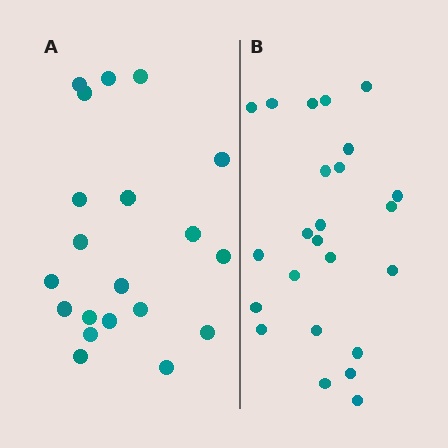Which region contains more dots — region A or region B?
Region B (the right region) has more dots.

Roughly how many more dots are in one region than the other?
Region B has about 4 more dots than region A.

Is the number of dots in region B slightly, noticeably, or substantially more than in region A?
Region B has only slightly more — the two regions are fairly close. The ratio is roughly 1.2 to 1.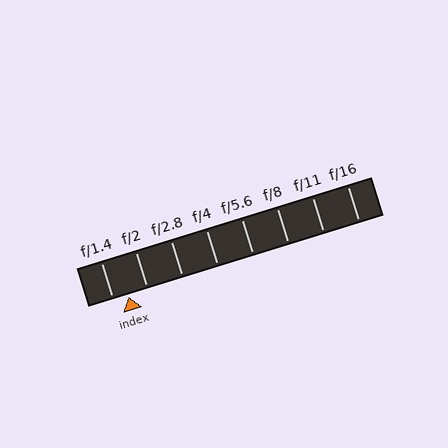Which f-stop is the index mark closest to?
The index mark is closest to f/1.4.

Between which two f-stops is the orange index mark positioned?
The index mark is between f/1.4 and f/2.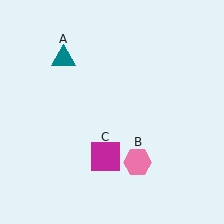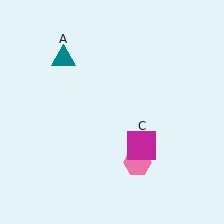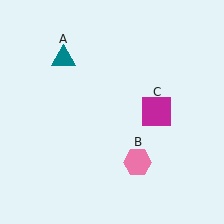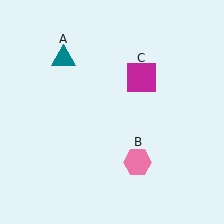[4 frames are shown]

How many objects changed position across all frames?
1 object changed position: magenta square (object C).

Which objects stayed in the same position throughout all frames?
Teal triangle (object A) and pink hexagon (object B) remained stationary.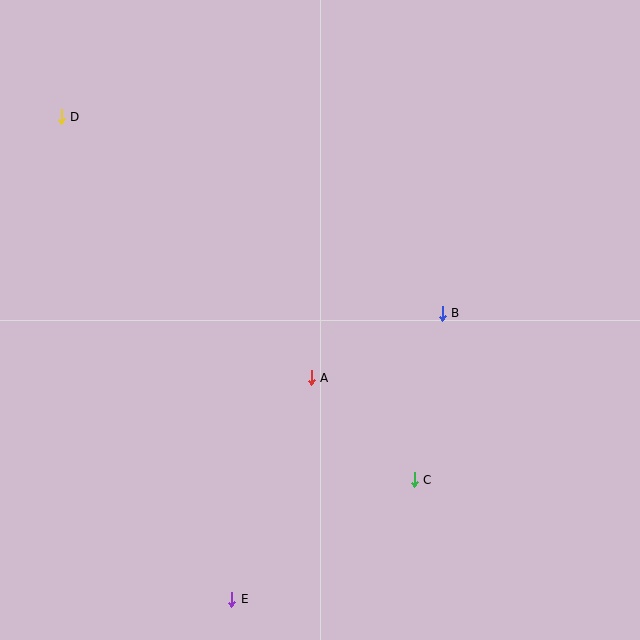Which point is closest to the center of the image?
Point A at (311, 378) is closest to the center.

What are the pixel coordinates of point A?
Point A is at (311, 378).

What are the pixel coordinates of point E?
Point E is at (232, 599).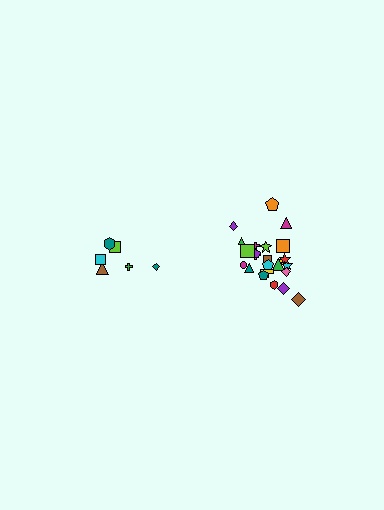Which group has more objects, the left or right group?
The right group.